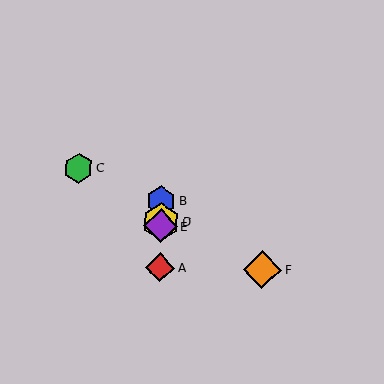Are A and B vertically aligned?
Yes, both are at x≈160.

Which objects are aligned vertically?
Objects A, B, D, E are aligned vertically.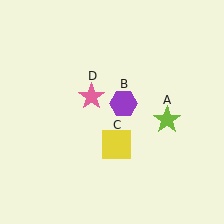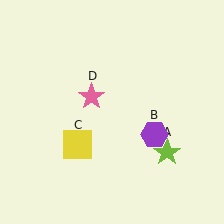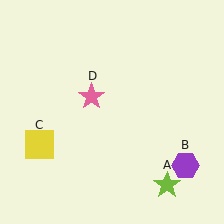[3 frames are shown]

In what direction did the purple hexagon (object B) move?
The purple hexagon (object B) moved down and to the right.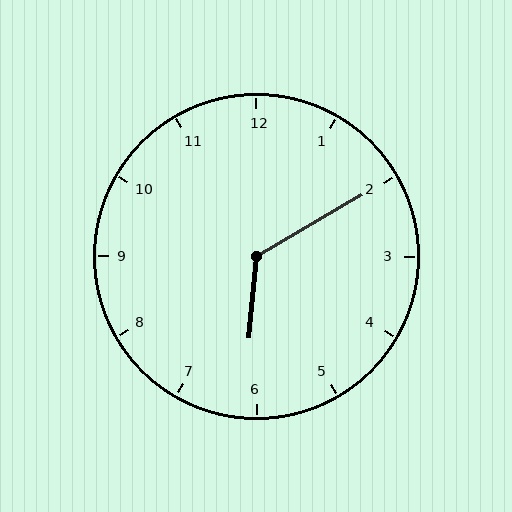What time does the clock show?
6:10.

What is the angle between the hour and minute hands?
Approximately 125 degrees.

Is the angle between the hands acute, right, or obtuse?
It is obtuse.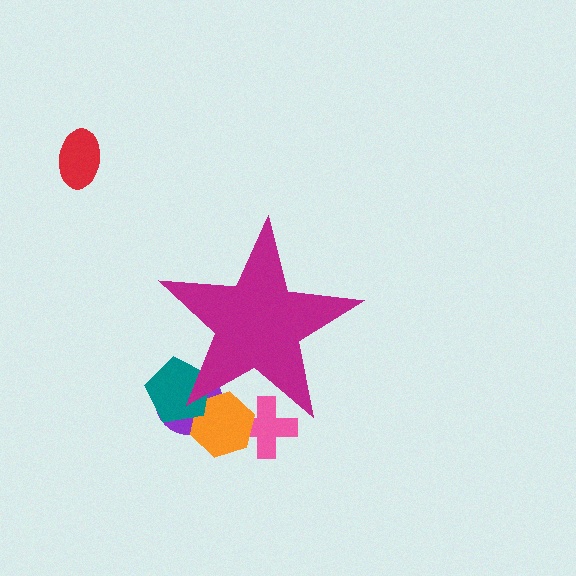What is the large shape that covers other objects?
A magenta star.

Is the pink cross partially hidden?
Yes, the pink cross is partially hidden behind the magenta star.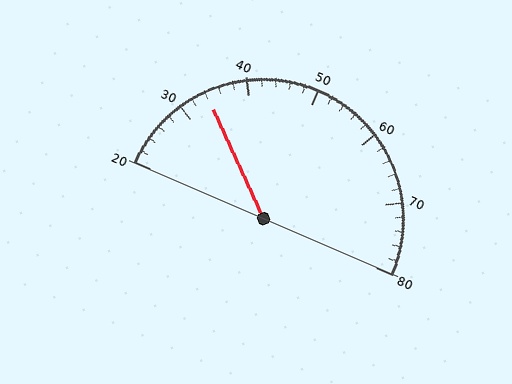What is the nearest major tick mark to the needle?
The nearest major tick mark is 30.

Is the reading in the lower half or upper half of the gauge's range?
The reading is in the lower half of the range (20 to 80).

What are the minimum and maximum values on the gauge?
The gauge ranges from 20 to 80.